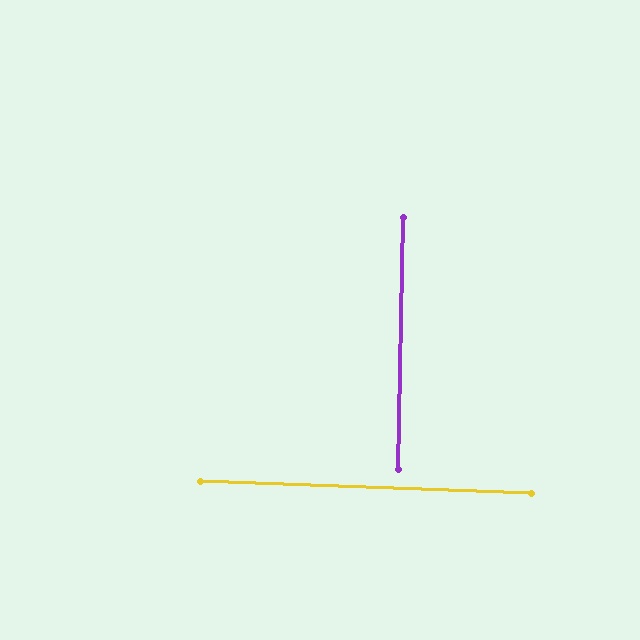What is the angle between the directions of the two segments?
Approximately 89 degrees.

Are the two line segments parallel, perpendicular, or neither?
Perpendicular — they meet at approximately 89°.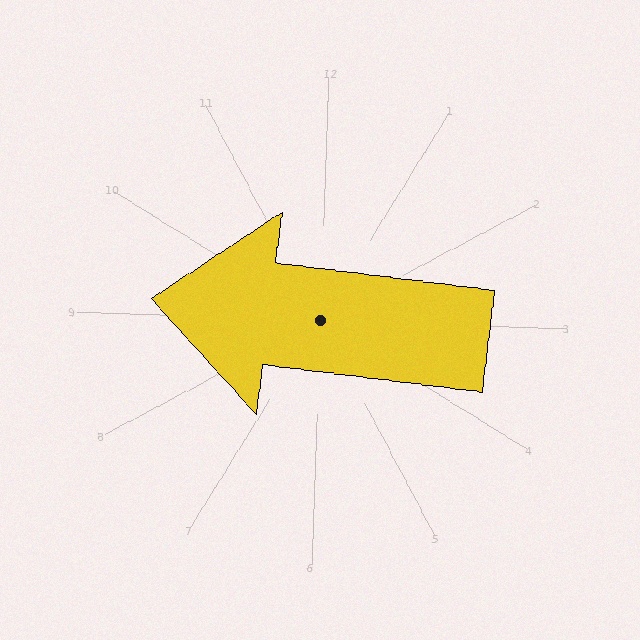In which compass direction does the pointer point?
West.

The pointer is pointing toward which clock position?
Roughly 9 o'clock.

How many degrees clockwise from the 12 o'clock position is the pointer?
Approximately 275 degrees.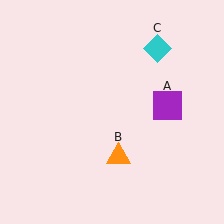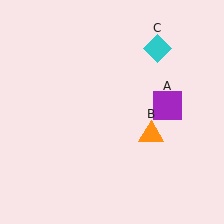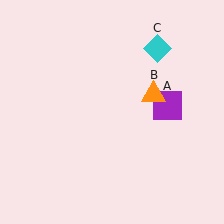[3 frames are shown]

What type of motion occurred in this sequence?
The orange triangle (object B) rotated counterclockwise around the center of the scene.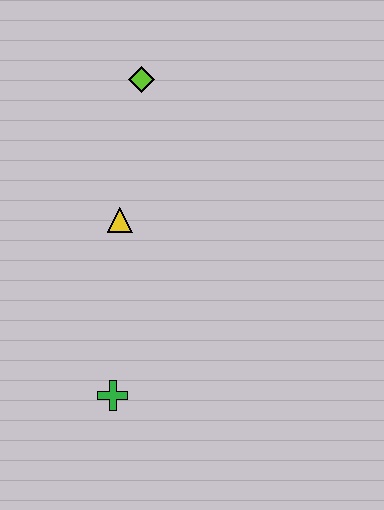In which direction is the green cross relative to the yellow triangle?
The green cross is below the yellow triangle.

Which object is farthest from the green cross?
The lime diamond is farthest from the green cross.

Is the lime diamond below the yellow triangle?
No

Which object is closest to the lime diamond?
The yellow triangle is closest to the lime diamond.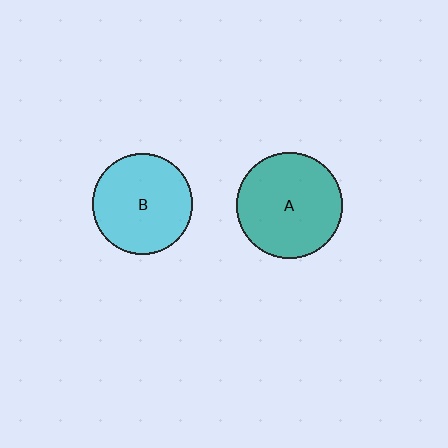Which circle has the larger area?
Circle A (teal).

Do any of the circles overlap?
No, none of the circles overlap.